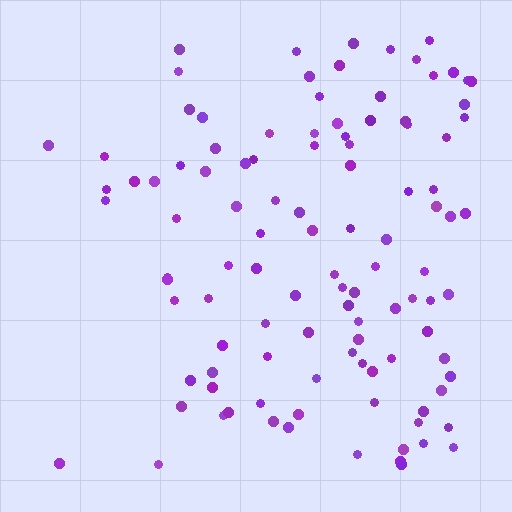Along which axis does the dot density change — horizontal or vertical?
Horizontal.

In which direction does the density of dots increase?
From left to right, with the right side densest.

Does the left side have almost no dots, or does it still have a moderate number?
Still a moderate number, just noticeably fewer than the right.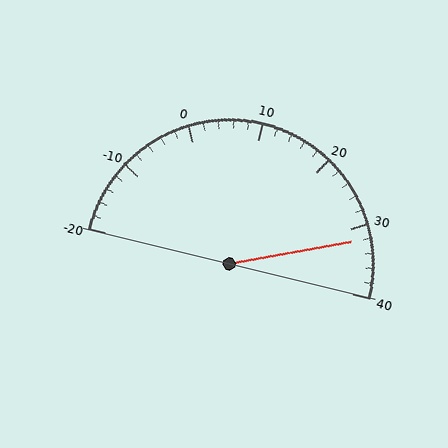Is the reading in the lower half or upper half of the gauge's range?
The reading is in the upper half of the range (-20 to 40).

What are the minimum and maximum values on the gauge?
The gauge ranges from -20 to 40.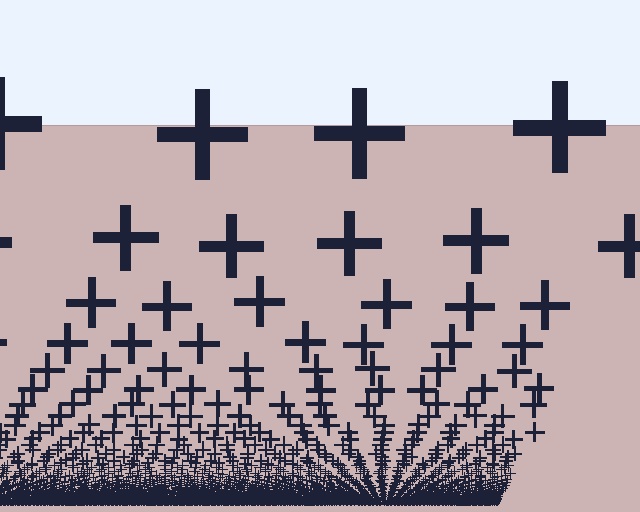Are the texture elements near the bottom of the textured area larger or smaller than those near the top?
Smaller. The gradient is inverted — elements near the bottom are smaller and denser.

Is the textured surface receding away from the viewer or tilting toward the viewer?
The surface appears to tilt toward the viewer. Texture elements get larger and sparser toward the top.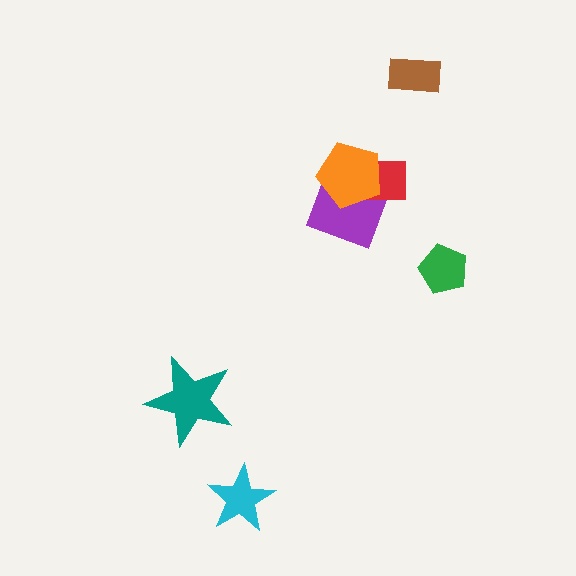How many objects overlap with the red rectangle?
2 objects overlap with the red rectangle.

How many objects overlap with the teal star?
0 objects overlap with the teal star.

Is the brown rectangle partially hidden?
No, no other shape covers it.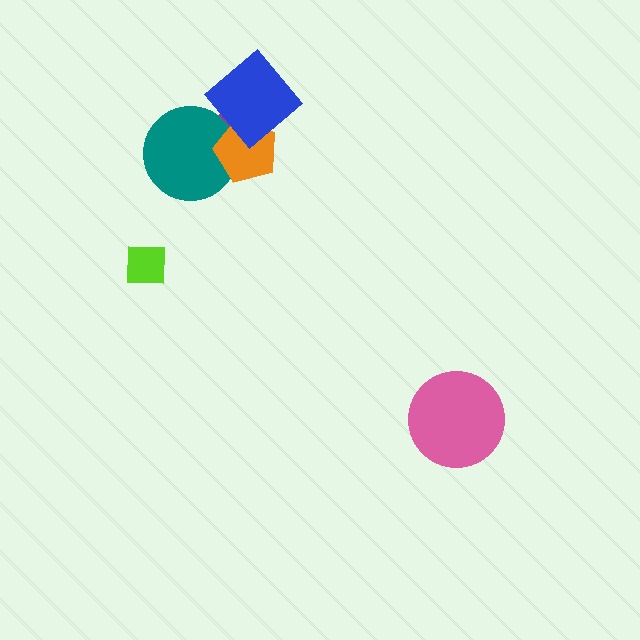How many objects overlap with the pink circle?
0 objects overlap with the pink circle.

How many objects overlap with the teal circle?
3 objects overlap with the teal circle.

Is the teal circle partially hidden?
Yes, it is partially covered by another shape.